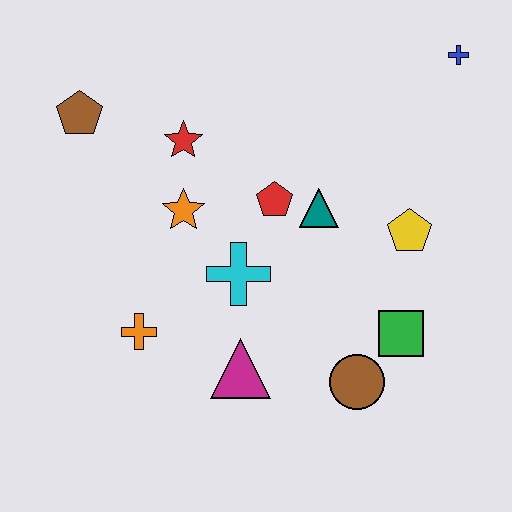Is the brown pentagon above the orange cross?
Yes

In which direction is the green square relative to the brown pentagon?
The green square is to the right of the brown pentagon.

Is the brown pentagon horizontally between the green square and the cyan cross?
No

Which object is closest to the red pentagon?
The teal triangle is closest to the red pentagon.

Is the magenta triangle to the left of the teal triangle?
Yes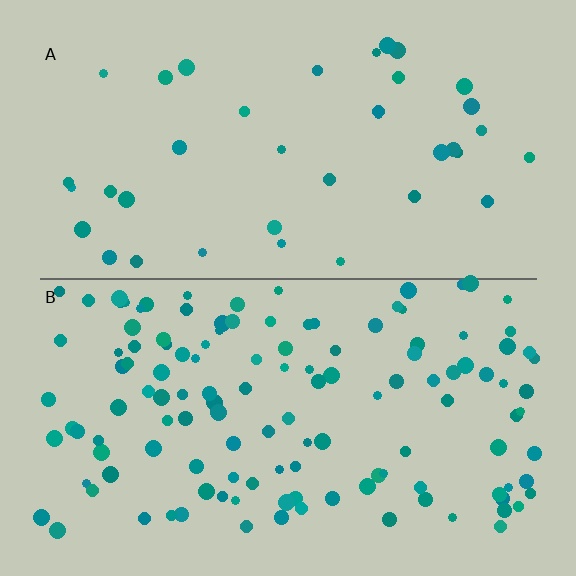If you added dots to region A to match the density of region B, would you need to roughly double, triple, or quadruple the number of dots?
Approximately triple.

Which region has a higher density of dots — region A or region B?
B (the bottom).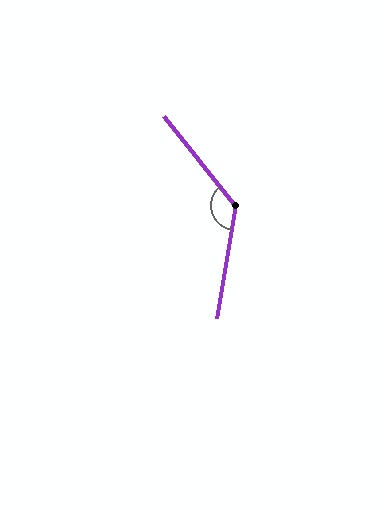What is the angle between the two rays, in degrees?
Approximately 131 degrees.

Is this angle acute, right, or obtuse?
It is obtuse.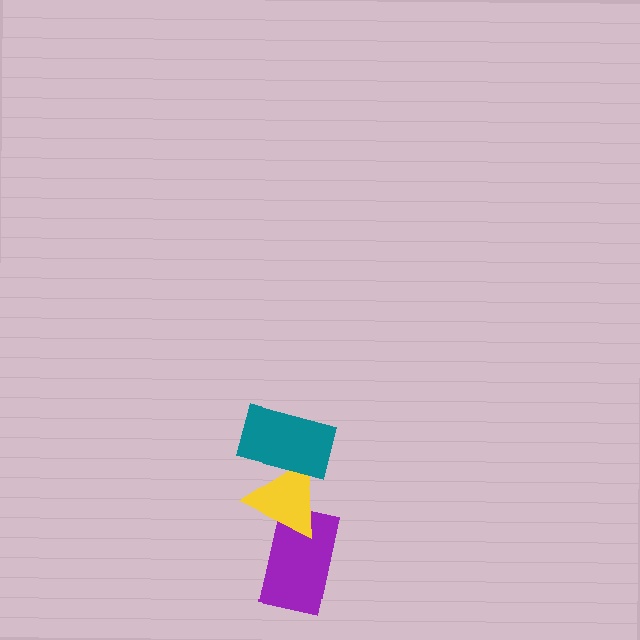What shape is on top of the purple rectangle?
The yellow triangle is on top of the purple rectangle.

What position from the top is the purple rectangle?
The purple rectangle is 3rd from the top.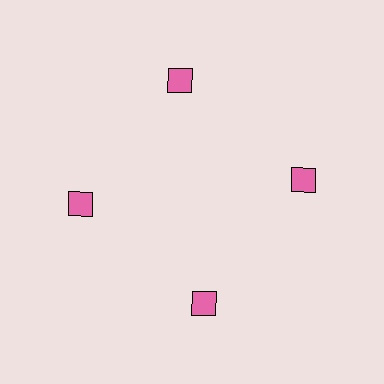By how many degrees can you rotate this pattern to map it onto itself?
The pattern maps onto itself every 90 degrees of rotation.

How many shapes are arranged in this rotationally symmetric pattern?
There are 4 shapes, arranged in 4 groups of 1.